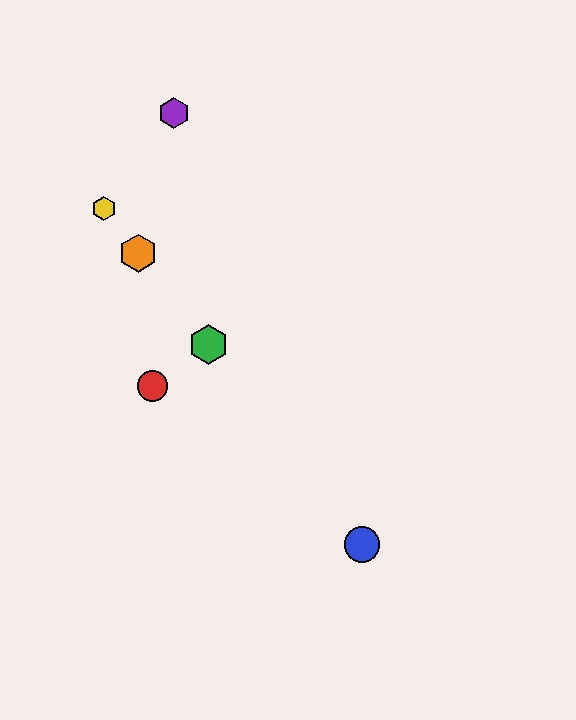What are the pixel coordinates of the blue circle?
The blue circle is at (362, 544).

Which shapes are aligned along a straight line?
The blue circle, the green hexagon, the yellow hexagon, the orange hexagon are aligned along a straight line.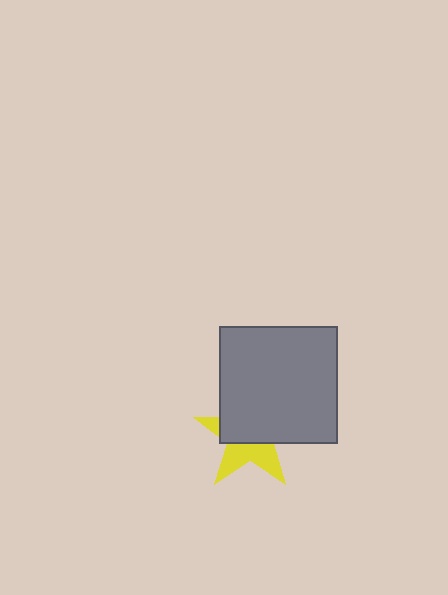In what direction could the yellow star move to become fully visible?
The yellow star could move down. That would shift it out from behind the gray square entirely.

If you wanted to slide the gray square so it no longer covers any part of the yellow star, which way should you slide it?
Slide it up — that is the most direct way to separate the two shapes.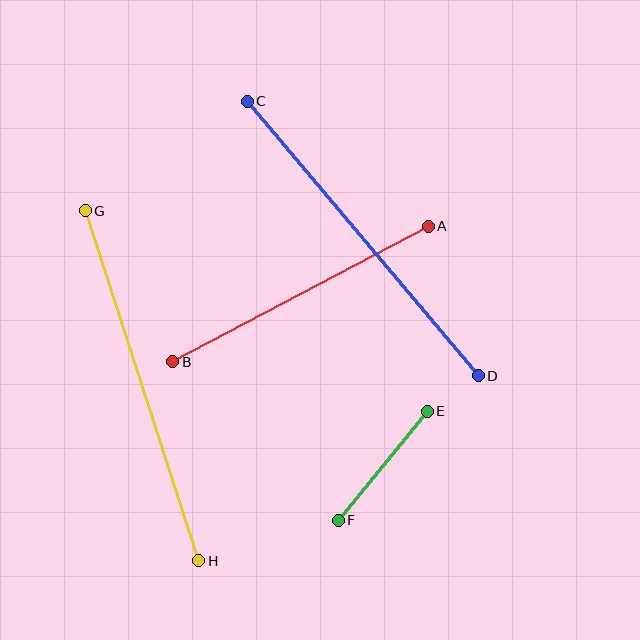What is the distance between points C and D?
The distance is approximately 359 pixels.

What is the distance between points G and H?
The distance is approximately 368 pixels.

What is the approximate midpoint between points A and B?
The midpoint is at approximately (301, 294) pixels.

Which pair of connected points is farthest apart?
Points G and H are farthest apart.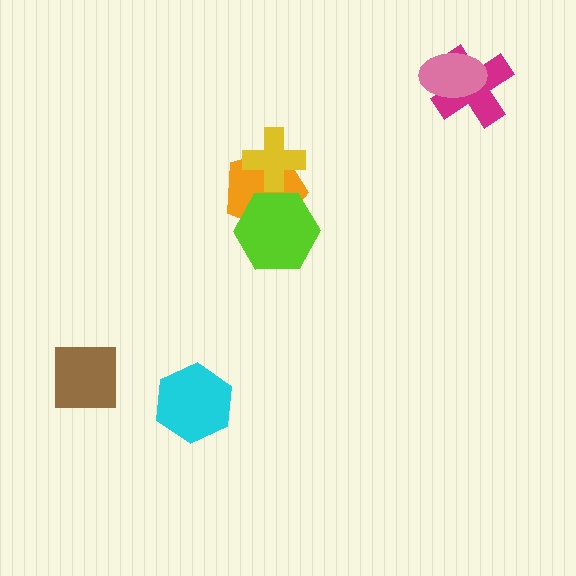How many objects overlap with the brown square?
0 objects overlap with the brown square.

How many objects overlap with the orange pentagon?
2 objects overlap with the orange pentagon.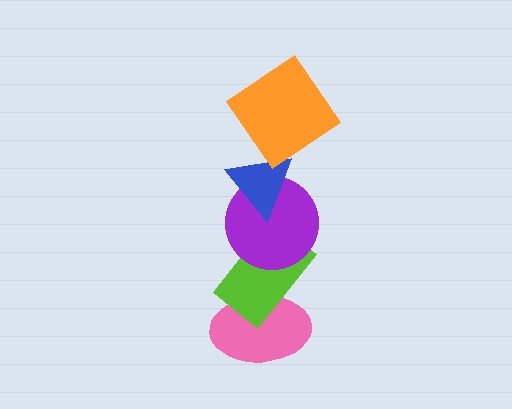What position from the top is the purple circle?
The purple circle is 3rd from the top.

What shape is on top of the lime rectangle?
The purple circle is on top of the lime rectangle.